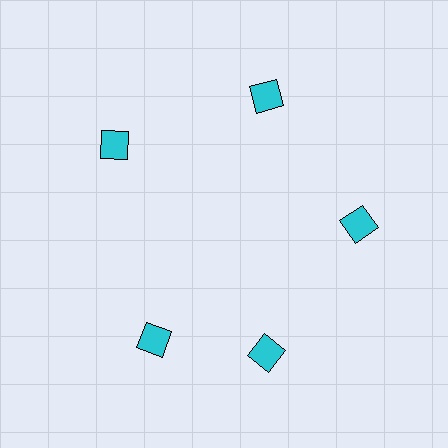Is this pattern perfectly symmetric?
No. The 5 cyan squares are arranged in a ring, but one element near the 8 o'clock position is rotated out of alignment along the ring, breaking the 5-fold rotational symmetry.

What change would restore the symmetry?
The symmetry would be restored by rotating it back into even spacing with its neighbors so that all 5 squares sit at equal angles and equal distance from the center.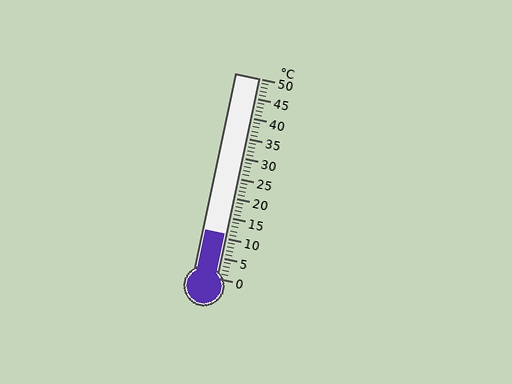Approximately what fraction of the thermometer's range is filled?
The thermometer is filled to approximately 20% of its range.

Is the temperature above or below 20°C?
The temperature is below 20°C.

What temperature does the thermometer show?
The thermometer shows approximately 11°C.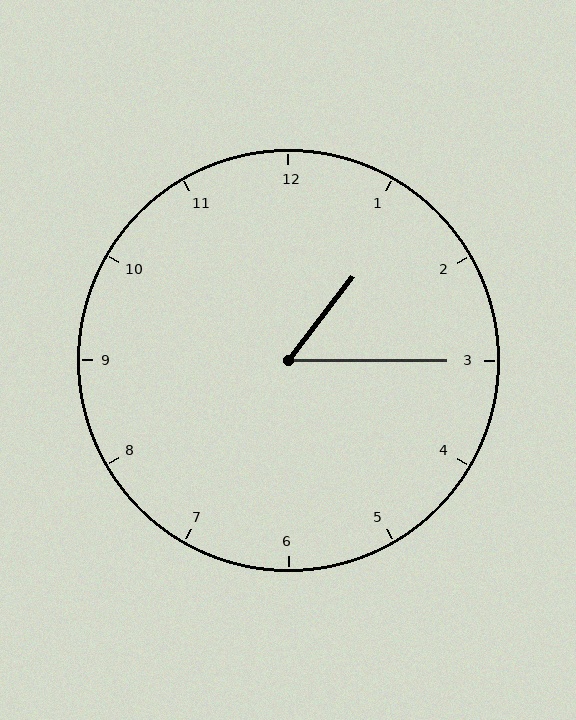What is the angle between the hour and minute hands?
Approximately 52 degrees.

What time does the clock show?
1:15.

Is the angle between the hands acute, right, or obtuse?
It is acute.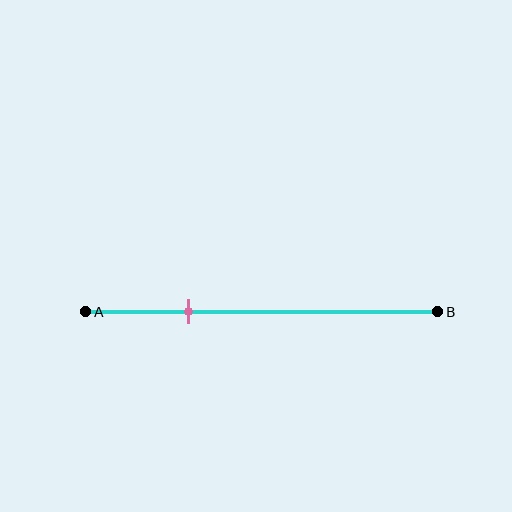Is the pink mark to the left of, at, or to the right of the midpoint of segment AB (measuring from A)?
The pink mark is to the left of the midpoint of segment AB.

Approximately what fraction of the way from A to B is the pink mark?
The pink mark is approximately 30% of the way from A to B.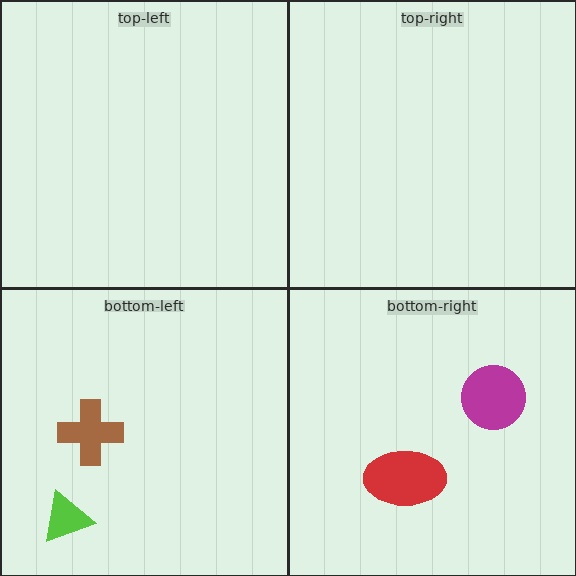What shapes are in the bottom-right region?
The magenta circle, the red ellipse.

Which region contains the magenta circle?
The bottom-right region.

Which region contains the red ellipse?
The bottom-right region.